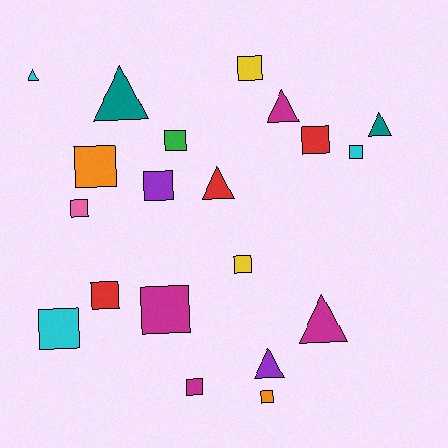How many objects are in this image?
There are 20 objects.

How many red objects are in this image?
There are 3 red objects.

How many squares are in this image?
There are 13 squares.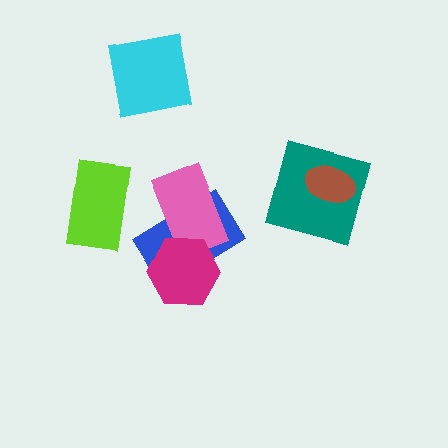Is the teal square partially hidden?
Yes, it is partially covered by another shape.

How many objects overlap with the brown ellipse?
1 object overlaps with the brown ellipse.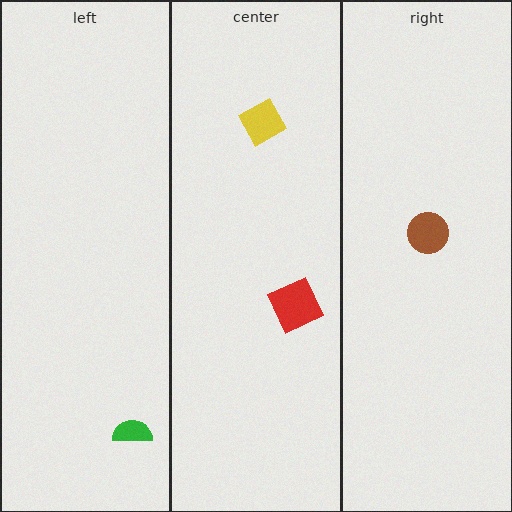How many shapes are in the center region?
2.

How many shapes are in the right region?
1.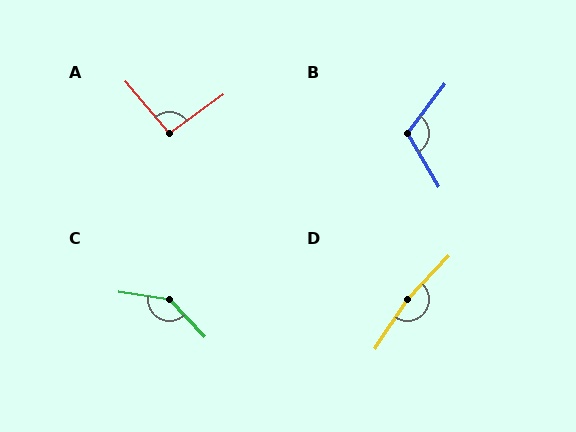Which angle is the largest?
D, at approximately 169 degrees.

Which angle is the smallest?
A, at approximately 94 degrees.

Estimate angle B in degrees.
Approximately 113 degrees.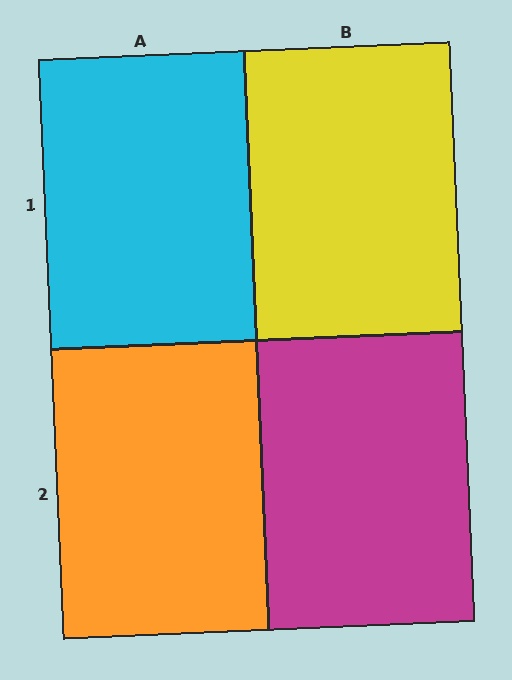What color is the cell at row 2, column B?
Magenta.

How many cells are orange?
1 cell is orange.